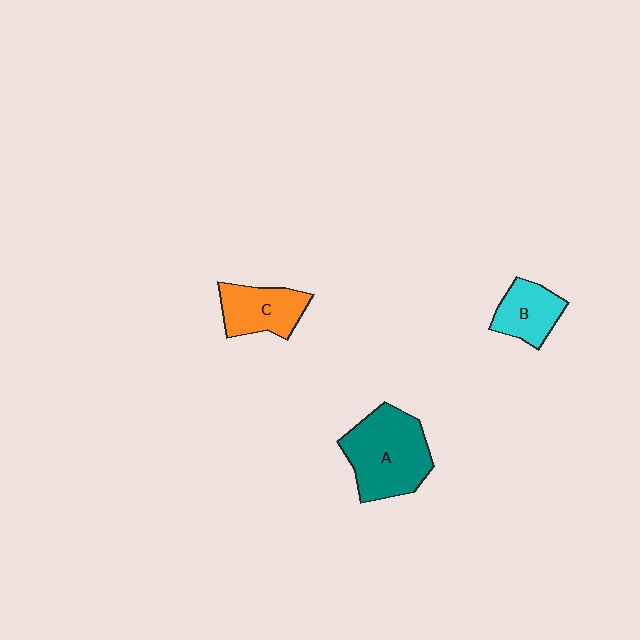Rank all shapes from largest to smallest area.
From largest to smallest: A (teal), C (orange), B (cyan).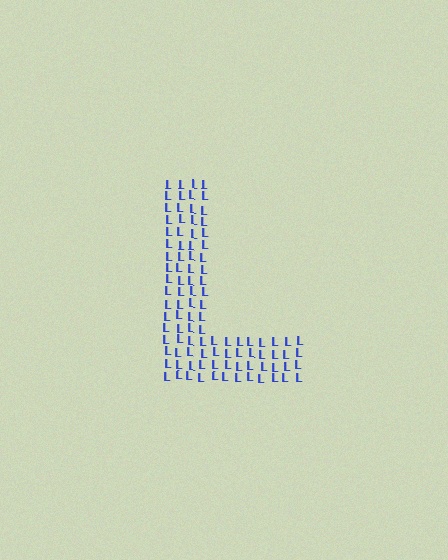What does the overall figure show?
The overall figure shows the letter L.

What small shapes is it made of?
It is made of small letter L's.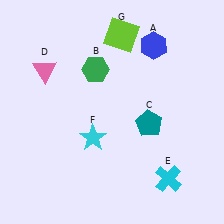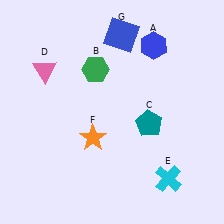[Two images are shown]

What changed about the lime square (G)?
In Image 1, G is lime. In Image 2, it changed to blue.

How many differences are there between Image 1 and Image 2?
There are 2 differences between the two images.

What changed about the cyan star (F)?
In Image 1, F is cyan. In Image 2, it changed to orange.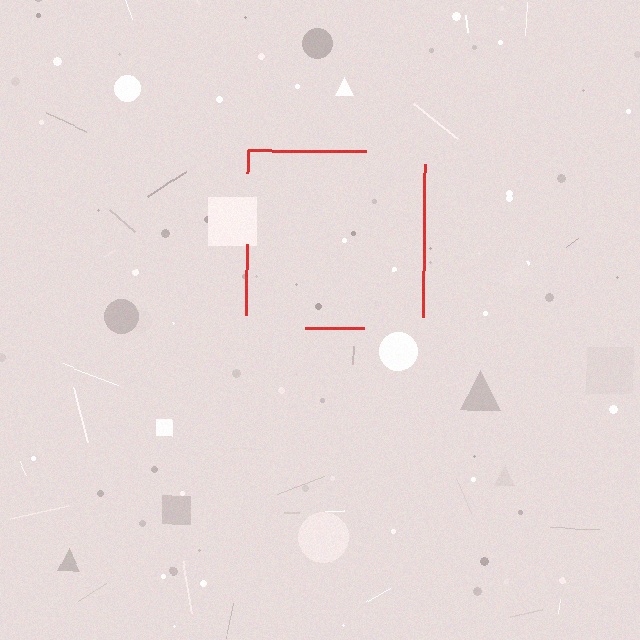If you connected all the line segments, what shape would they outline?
They would outline a square.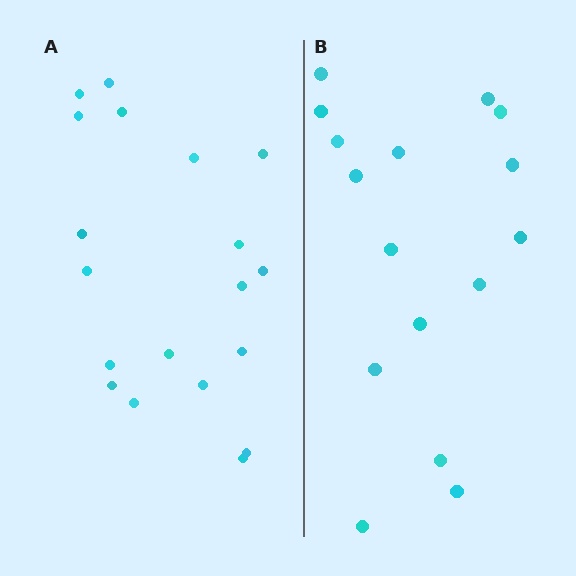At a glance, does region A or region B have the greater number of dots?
Region A (the left region) has more dots.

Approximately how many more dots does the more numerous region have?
Region A has just a few more — roughly 2 or 3 more dots than region B.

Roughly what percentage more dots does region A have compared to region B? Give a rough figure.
About 20% more.